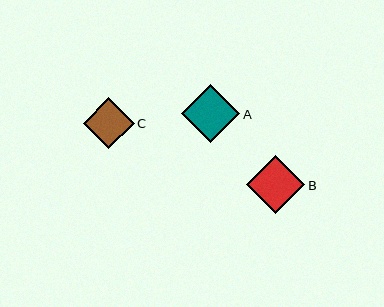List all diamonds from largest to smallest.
From largest to smallest: A, B, C.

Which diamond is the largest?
Diamond A is the largest with a size of approximately 59 pixels.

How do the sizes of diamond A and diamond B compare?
Diamond A and diamond B are approximately the same size.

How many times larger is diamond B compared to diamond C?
Diamond B is approximately 1.1 times the size of diamond C.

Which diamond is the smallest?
Diamond C is the smallest with a size of approximately 51 pixels.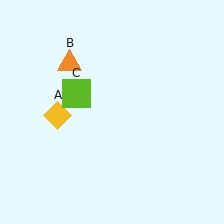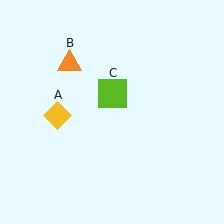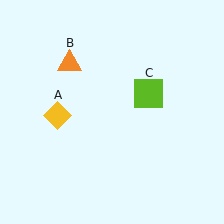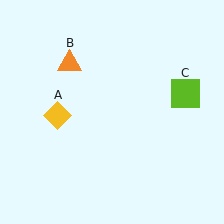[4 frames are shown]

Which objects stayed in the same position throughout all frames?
Yellow diamond (object A) and orange triangle (object B) remained stationary.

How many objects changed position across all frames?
1 object changed position: lime square (object C).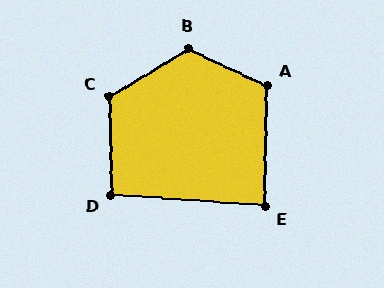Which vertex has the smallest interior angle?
E, at approximately 87 degrees.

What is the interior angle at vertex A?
Approximately 114 degrees (obtuse).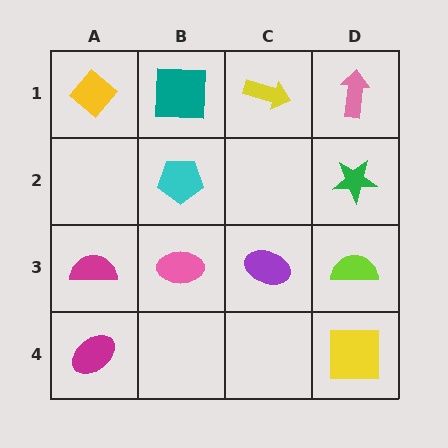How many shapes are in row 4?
2 shapes.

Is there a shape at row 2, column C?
No, that cell is empty.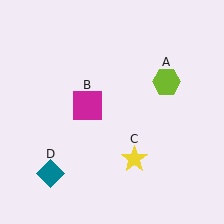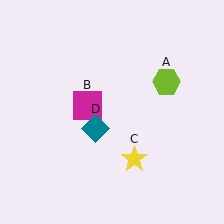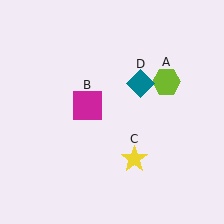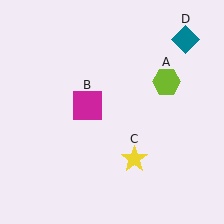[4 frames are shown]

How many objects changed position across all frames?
1 object changed position: teal diamond (object D).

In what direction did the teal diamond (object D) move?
The teal diamond (object D) moved up and to the right.